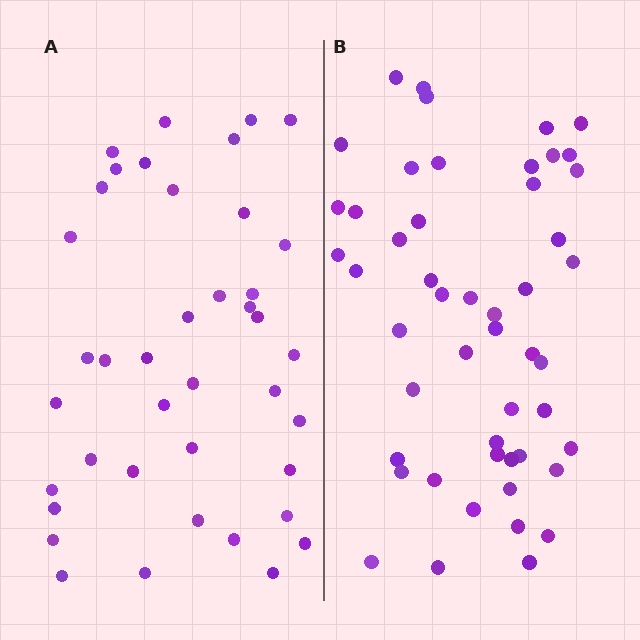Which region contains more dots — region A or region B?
Region B (the right region) has more dots.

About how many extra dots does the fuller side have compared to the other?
Region B has roughly 10 or so more dots than region A.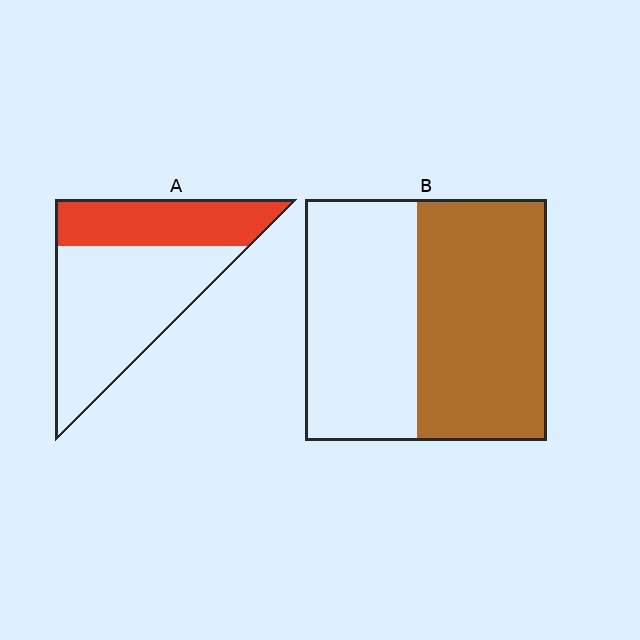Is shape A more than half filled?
No.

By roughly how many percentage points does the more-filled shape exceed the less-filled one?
By roughly 20 percentage points (B over A).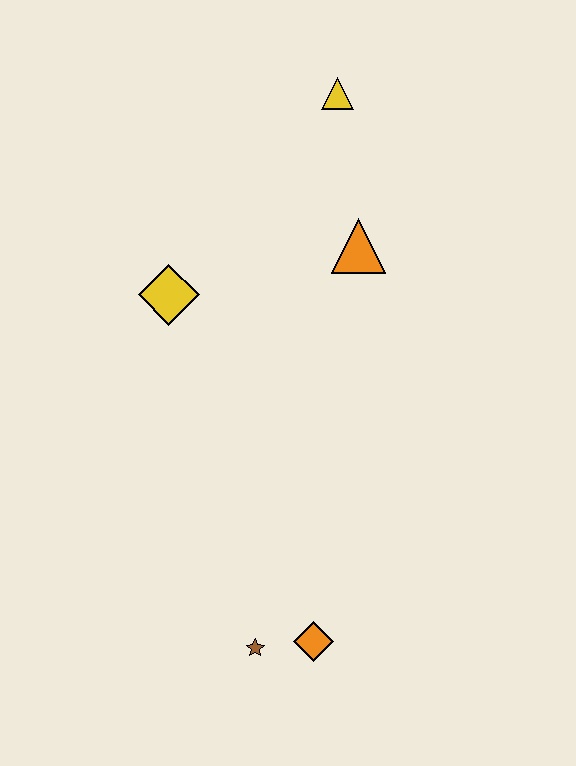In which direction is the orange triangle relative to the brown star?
The orange triangle is above the brown star.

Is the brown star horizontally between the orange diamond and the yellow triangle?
No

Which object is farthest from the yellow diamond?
The orange diamond is farthest from the yellow diamond.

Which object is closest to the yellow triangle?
The orange triangle is closest to the yellow triangle.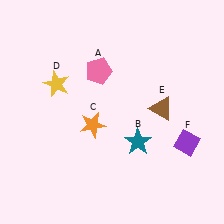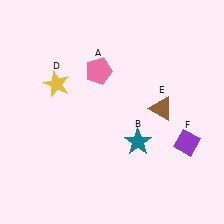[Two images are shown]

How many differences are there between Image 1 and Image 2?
There is 1 difference between the two images.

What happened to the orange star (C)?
The orange star (C) was removed in Image 2. It was in the bottom-left area of Image 1.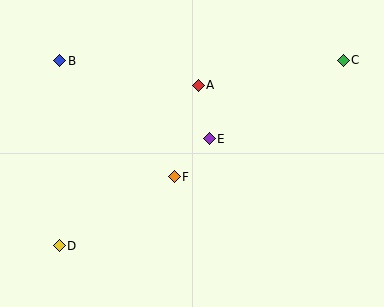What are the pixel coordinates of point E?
Point E is at (209, 139).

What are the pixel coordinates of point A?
Point A is at (198, 85).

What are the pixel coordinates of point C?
Point C is at (343, 60).